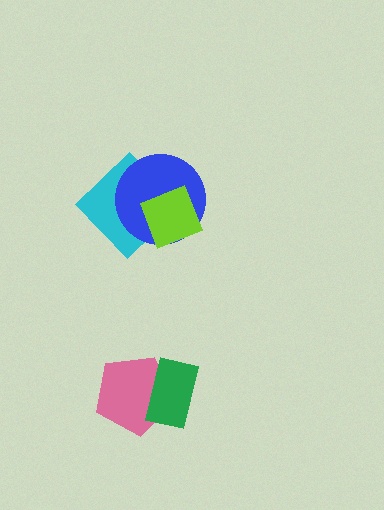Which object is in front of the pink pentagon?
The green rectangle is in front of the pink pentagon.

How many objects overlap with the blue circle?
2 objects overlap with the blue circle.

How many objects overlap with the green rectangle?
1 object overlaps with the green rectangle.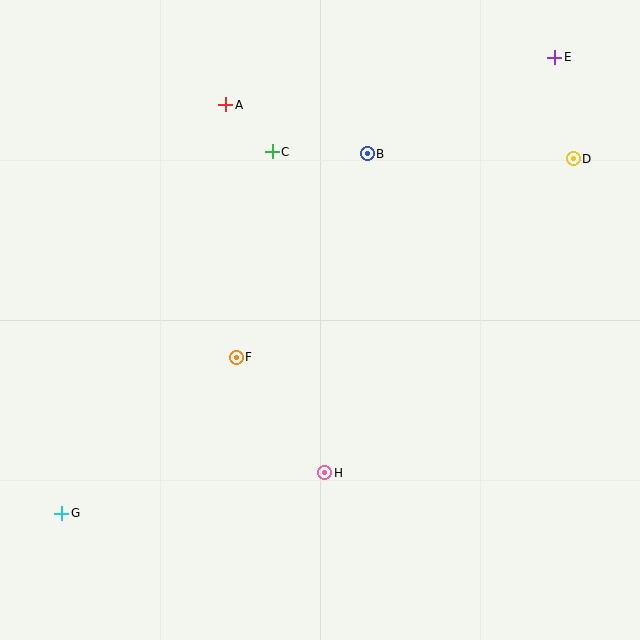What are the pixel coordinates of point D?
Point D is at (573, 159).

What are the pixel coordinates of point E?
Point E is at (555, 57).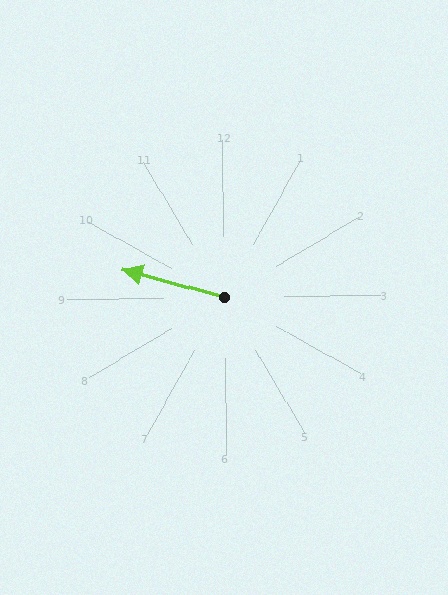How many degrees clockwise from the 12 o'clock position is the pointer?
Approximately 286 degrees.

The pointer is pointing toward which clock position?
Roughly 10 o'clock.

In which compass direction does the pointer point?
West.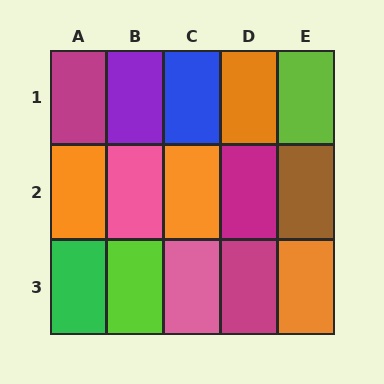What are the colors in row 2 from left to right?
Orange, pink, orange, magenta, brown.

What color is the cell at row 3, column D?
Magenta.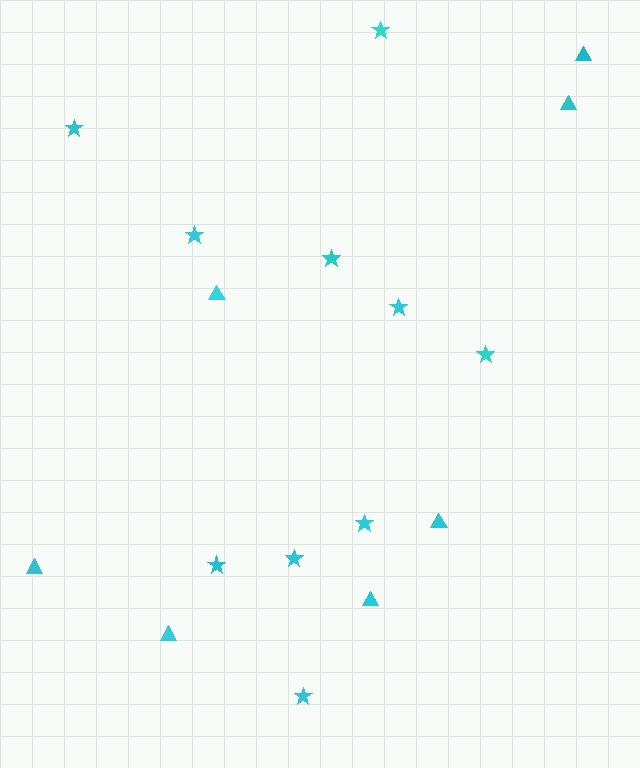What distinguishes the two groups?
There are 2 groups: one group of stars (10) and one group of triangles (7).